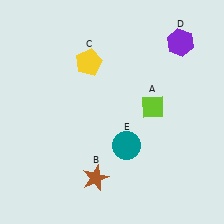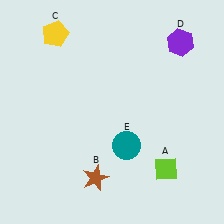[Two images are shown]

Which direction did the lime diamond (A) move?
The lime diamond (A) moved down.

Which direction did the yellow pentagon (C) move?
The yellow pentagon (C) moved left.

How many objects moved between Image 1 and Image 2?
2 objects moved between the two images.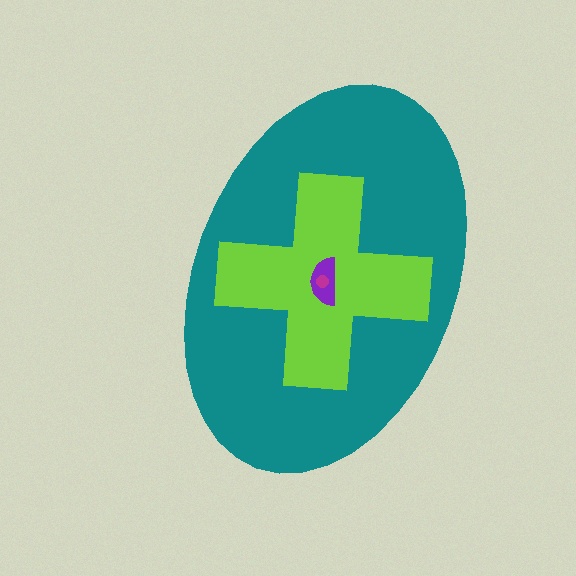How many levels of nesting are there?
4.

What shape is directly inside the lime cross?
The purple semicircle.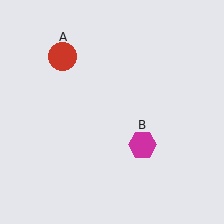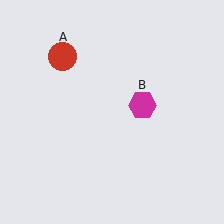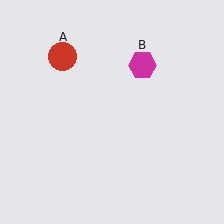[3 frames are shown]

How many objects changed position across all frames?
1 object changed position: magenta hexagon (object B).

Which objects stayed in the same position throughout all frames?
Red circle (object A) remained stationary.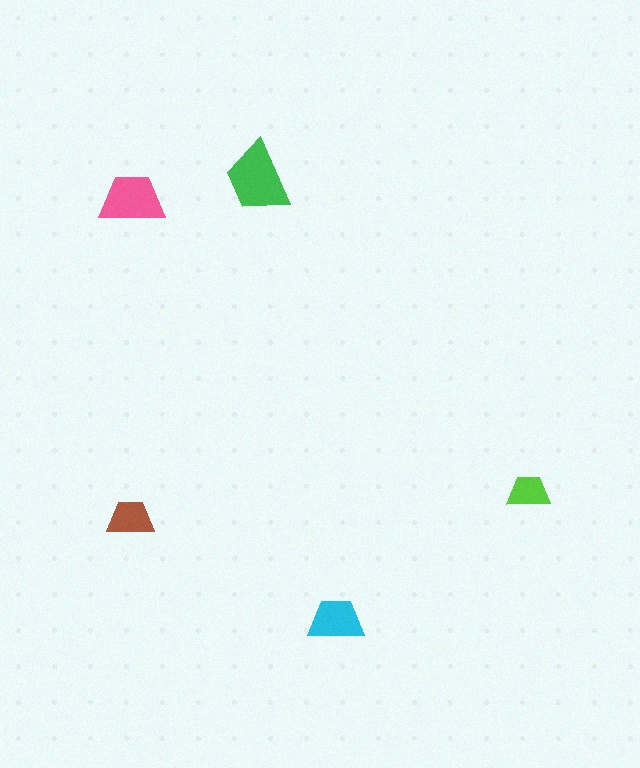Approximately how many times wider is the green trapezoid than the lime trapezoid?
About 1.5 times wider.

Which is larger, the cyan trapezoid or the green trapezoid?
The green one.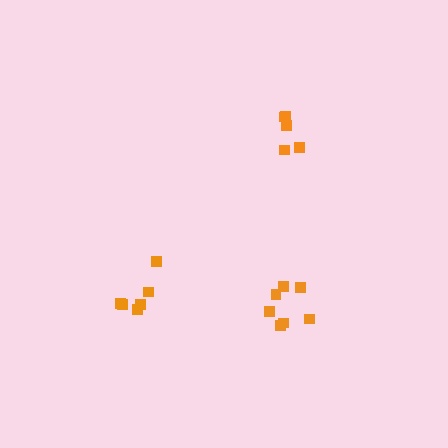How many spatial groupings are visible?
There are 3 spatial groupings.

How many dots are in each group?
Group 1: 5 dots, Group 2: 6 dots, Group 3: 7 dots (18 total).